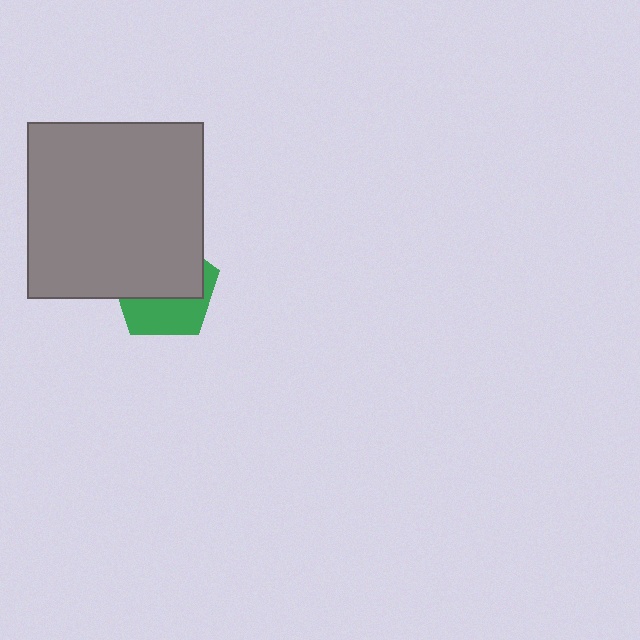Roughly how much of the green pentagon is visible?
A small part of it is visible (roughly 41%).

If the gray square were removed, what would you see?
You would see the complete green pentagon.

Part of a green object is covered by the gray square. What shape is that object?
It is a pentagon.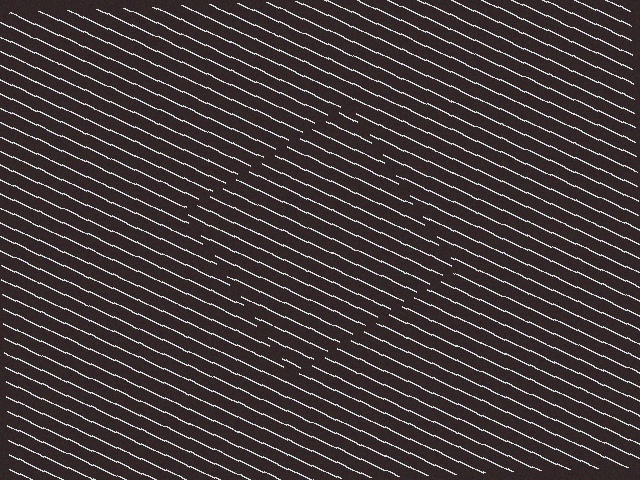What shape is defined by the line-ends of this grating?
An illusory square. The interior of the shape contains the same grating, shifted by half a period — the contour is defined by the phase discontinuity where line-ends from the inner and outer gratings abut.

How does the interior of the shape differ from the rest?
The interior of the shape contains the same grating, shifted by half a period — the contour is defined by the phase discontinuity where line-ends from the inner and outer gratings abut.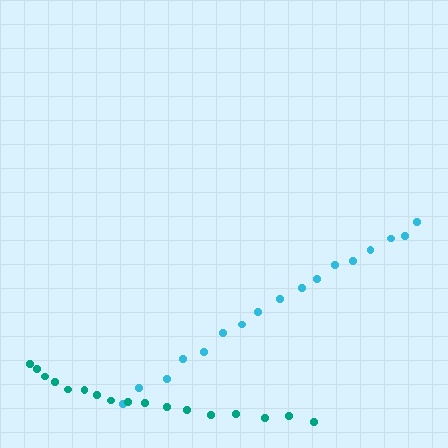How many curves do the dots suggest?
There are 2 distinct paths.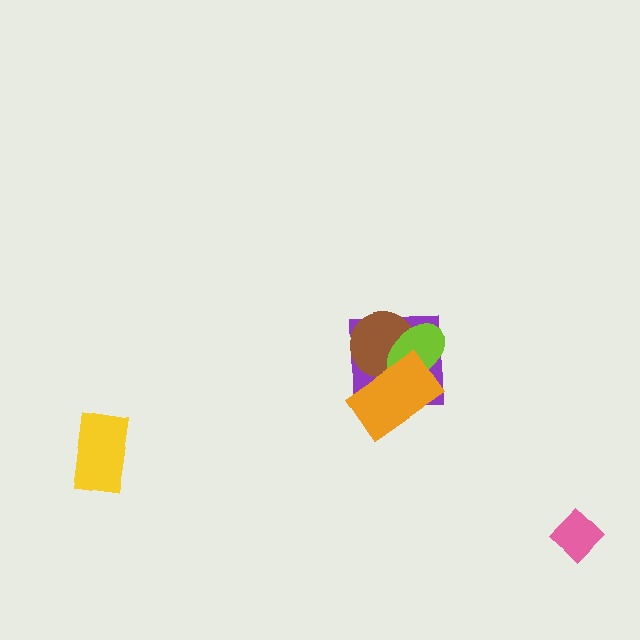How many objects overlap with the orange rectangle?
3 objects overlap with the orange rectangle.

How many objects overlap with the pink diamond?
0 objects overlap with the pink diamond.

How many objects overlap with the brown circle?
3 objects overlap with the brown circle.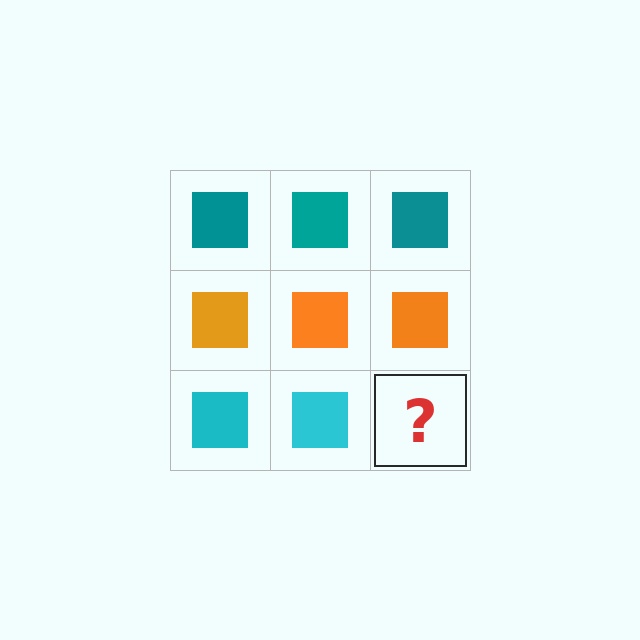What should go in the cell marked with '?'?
The missing cell should contain a cyan square.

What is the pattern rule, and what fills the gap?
The rule is that each row has a consistent color. The gap should be filled with a cyan square.